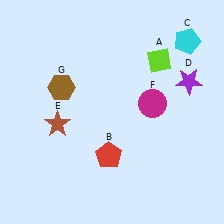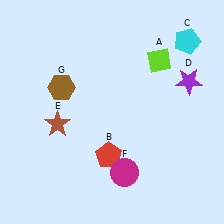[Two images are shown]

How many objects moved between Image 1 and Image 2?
1 object moved between the two images.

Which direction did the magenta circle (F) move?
The magenta circle (F) moved down.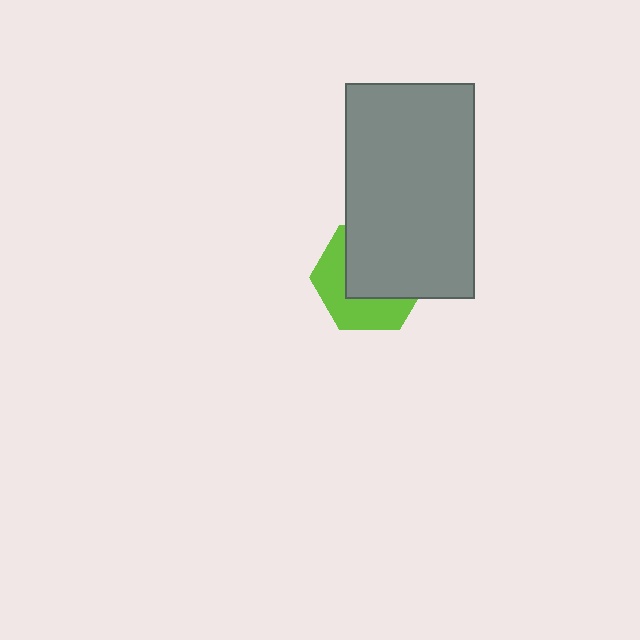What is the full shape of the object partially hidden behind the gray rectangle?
The partially hidden object is a lime hexagon.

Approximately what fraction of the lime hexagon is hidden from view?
Roughly 56% of the lime hexagon is hidden behind the gray rectangle.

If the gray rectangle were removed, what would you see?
You would see the complete lime hexagon.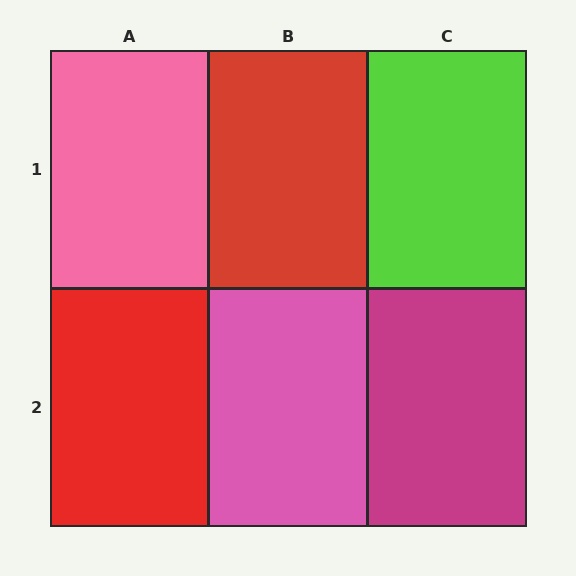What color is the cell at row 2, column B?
Pink.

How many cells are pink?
2 cells are pink.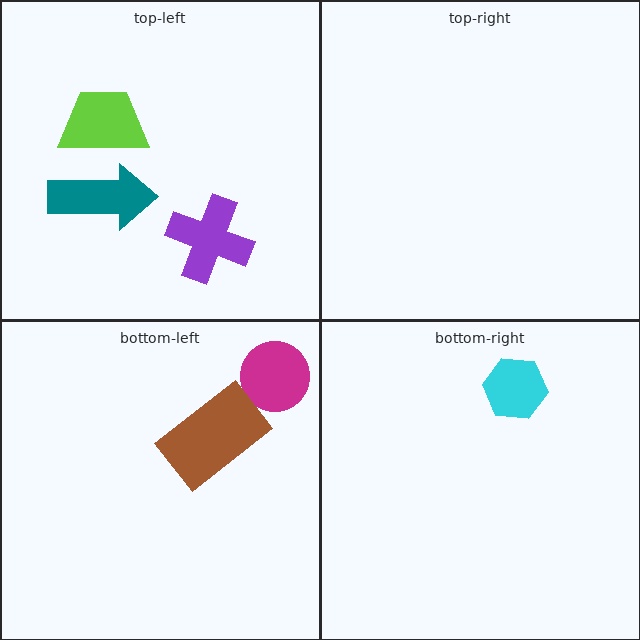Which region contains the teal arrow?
The top-left region.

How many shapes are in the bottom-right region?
1.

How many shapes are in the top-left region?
3.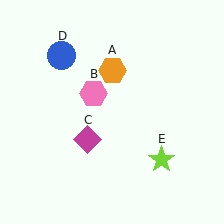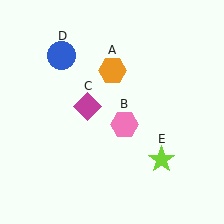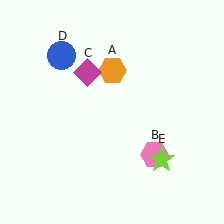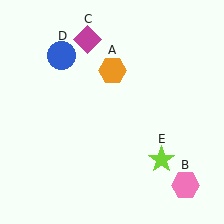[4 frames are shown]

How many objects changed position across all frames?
2 objects changed position: pink hexagon (object B), magenta diamond (object C).